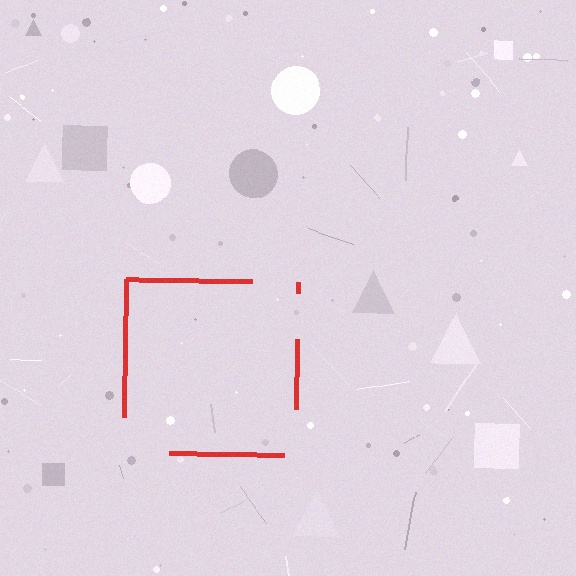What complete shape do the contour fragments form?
The contour fragments form a square.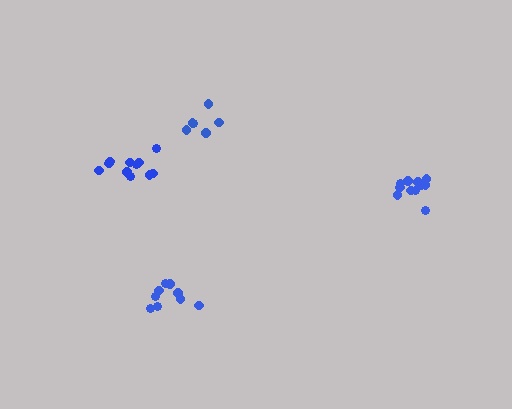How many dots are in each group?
Group 1: 9 dots, Group 2: 11 dots, Group 3: 11 dots, Group 4: 6 dots (37 total).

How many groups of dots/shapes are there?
There are 4 groups.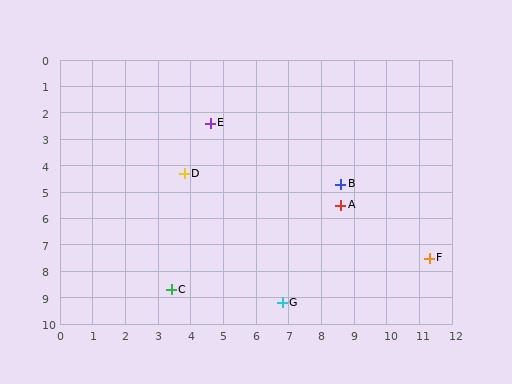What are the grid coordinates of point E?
Point E is at approximately (4.6, 2.4).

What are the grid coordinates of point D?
Point D is at approximately (3.8, 4.3).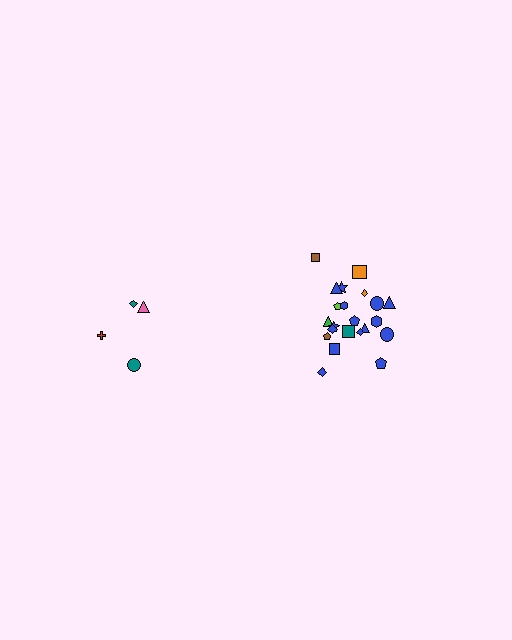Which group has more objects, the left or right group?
The right group.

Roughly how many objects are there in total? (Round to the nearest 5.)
Roughly 25 objects in total.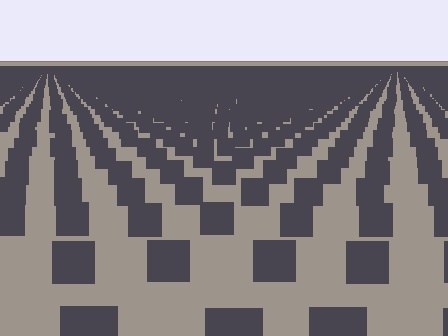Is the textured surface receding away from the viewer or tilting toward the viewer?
The surface is receding away from the viewer. Texture elements get smaller and denser toward the top.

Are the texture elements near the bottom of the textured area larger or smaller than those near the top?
Larger. Near the bottom, elements are closer to the viewer and appear at a bigger on-screen size.